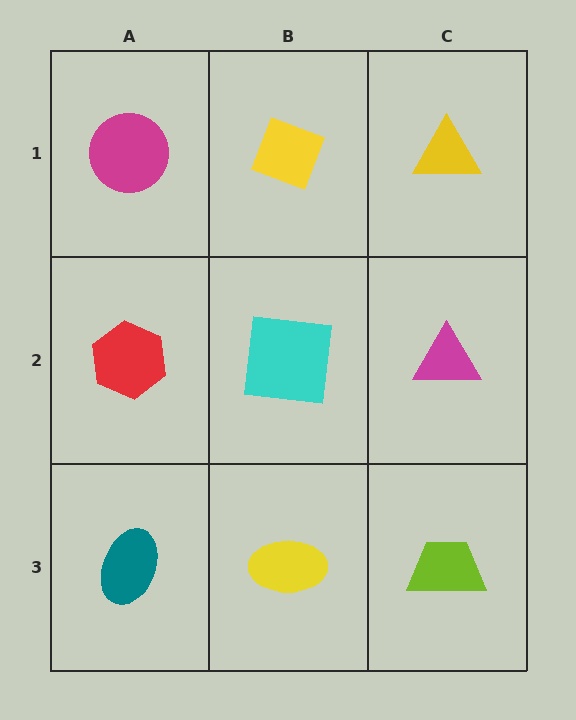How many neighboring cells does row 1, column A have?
2.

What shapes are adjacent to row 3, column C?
A magenta triangle (row 2, column C), a yellow ellipse (row 3, column B).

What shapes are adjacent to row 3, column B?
A cyan square (row 2, column B), a teal ellipse (row 3, column A), a lime trapezoid (row 3, column C).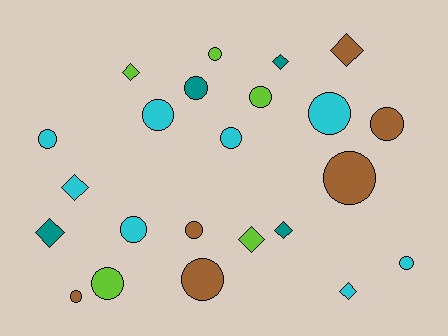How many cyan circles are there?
There are 6 cyan circles.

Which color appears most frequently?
Cyan, with 8 objects.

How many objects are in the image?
There are 23 objects.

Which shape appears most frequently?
Circle, with 15 objects.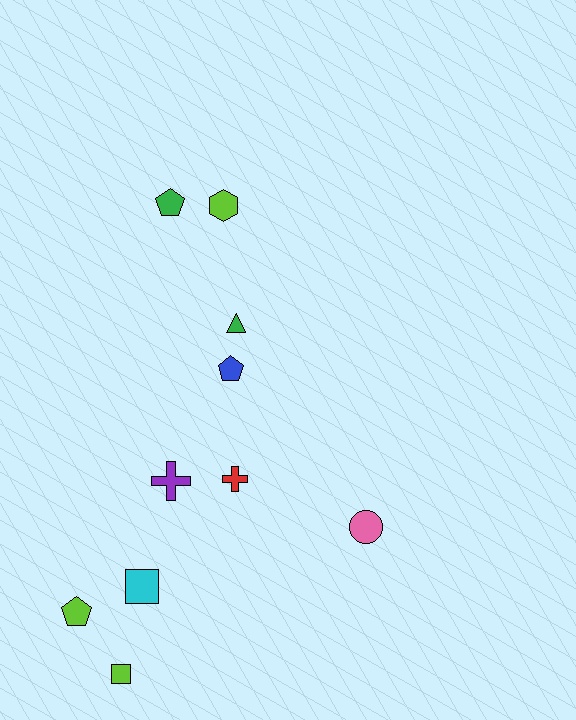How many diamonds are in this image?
There are no diamonds.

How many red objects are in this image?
There is 1 red object.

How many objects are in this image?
There are 10 objects.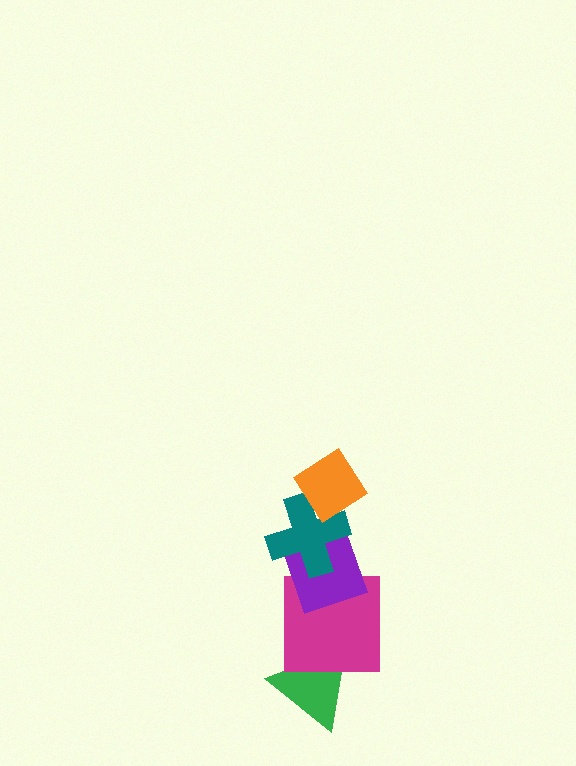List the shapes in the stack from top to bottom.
From top to bottom: the orange diamond, the teal cross, the purple diamond, the magenta square, the green triangle.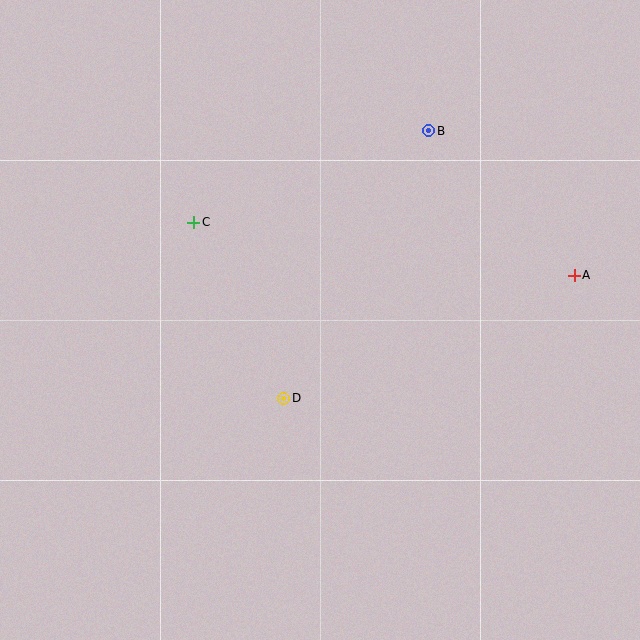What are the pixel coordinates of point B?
Point B is at (429, 131).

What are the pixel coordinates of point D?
Point D is at (284, 398).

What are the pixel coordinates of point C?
Point C is at (194, 222).